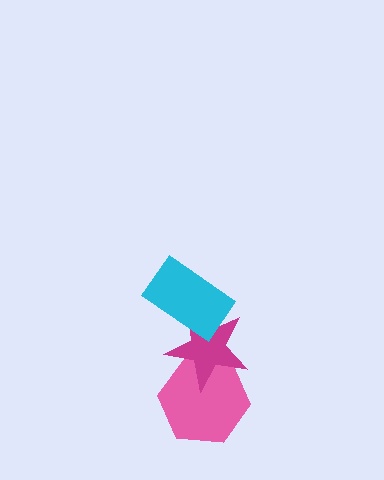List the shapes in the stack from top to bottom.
From top to bottom: the cyan rectangle, the magenta star, the pink hexagon.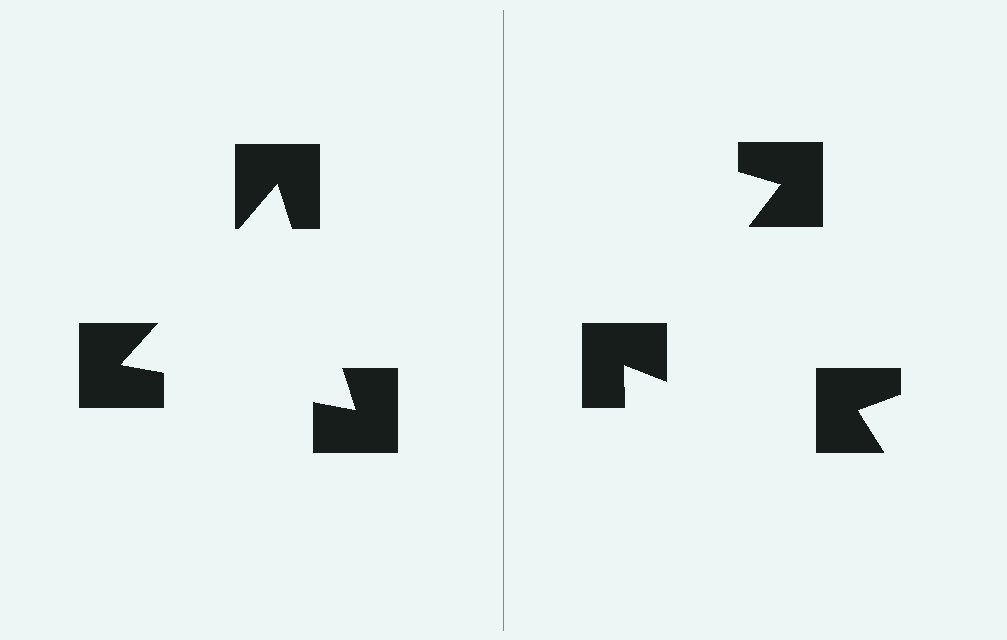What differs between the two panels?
The notched squares are positioned identically on both sides; only the wedge orientations differ. On the left they align to a triangle; on the right they are misaligned.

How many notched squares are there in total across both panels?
6 — 3 on each side.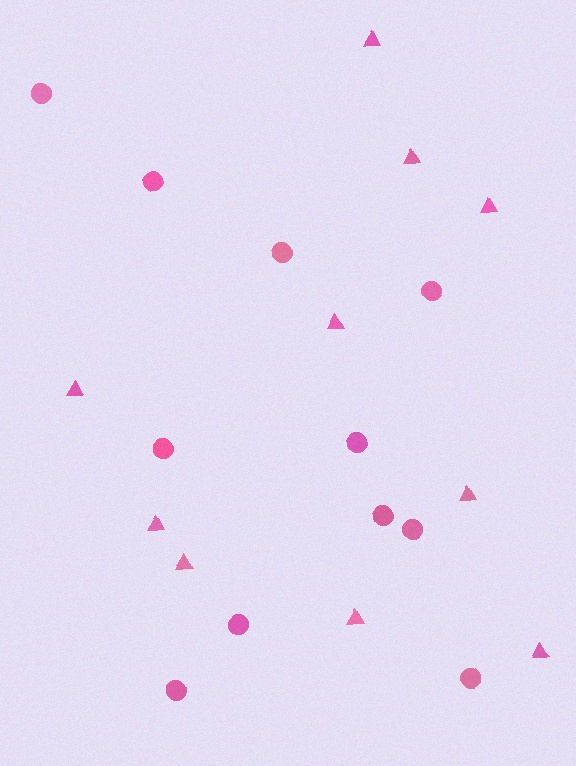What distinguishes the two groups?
There are 2 groups: one group of triangles (10) and one group of circles (11).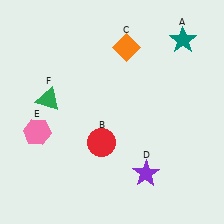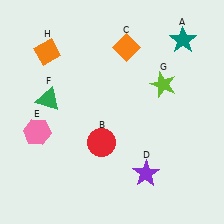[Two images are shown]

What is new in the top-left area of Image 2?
An orange diamond (H) was added in the top-left area of Image 2.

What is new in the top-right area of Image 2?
A lime star (G) was added in the top-right area of Image 2.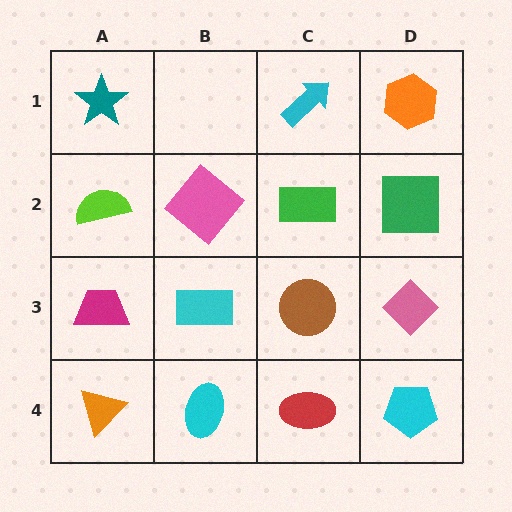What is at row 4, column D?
A cyan pentagon.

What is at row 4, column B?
A cyan ellipse.